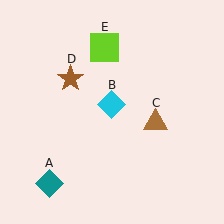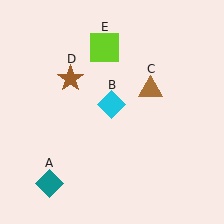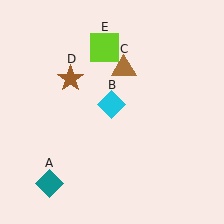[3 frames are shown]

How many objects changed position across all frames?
1 object changed position: brown triangle (object C).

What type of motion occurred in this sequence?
The brown triangle (object C) rotated counterclockwise around the center of the scene.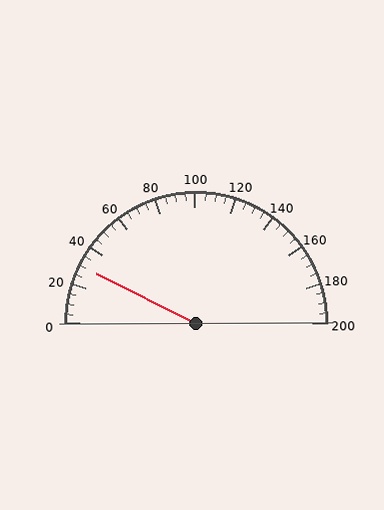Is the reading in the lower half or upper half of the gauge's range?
The reading is in the lower half of the range (0 to 200).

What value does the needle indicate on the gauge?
The needle indicates approximately 30.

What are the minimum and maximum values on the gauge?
The gauge ranges from 0 to 200.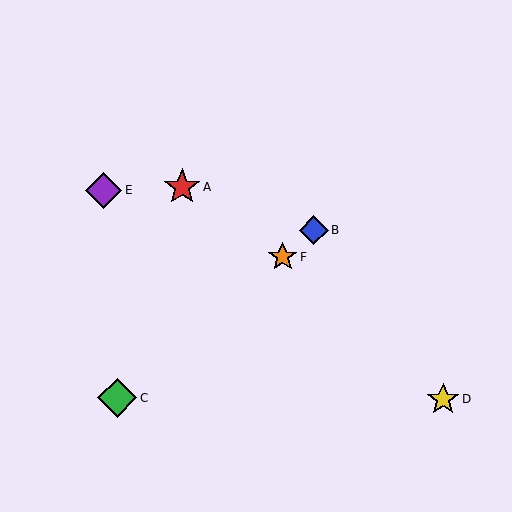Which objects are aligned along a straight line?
Objects B, C, F are aligned along a straight line.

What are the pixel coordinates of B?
Object B is at (314, 230).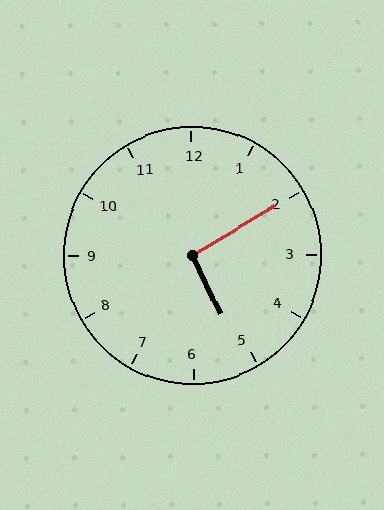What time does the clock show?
5:10.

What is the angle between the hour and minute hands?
Approximately 95 degrees.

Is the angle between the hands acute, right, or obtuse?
It is right.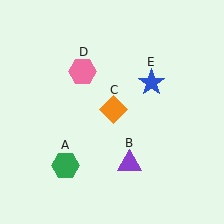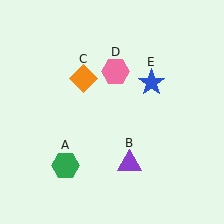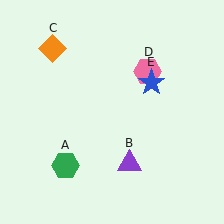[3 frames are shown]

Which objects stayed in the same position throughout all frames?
Green hexagon (object A) and purple triangle (object B) and blue star (object E) remained stationary.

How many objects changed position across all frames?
2 objects changed position: orange diamond (object C), pink hexagon (object D).